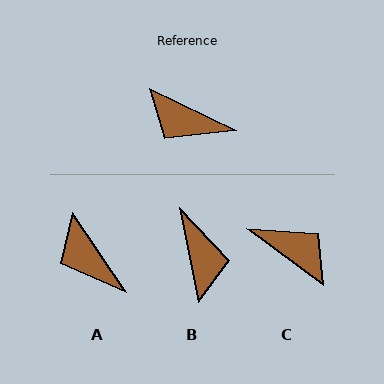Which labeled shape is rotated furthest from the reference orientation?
C, about 169 degrees away.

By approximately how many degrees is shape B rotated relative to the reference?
Approximately 127 degrees counter-clockwise.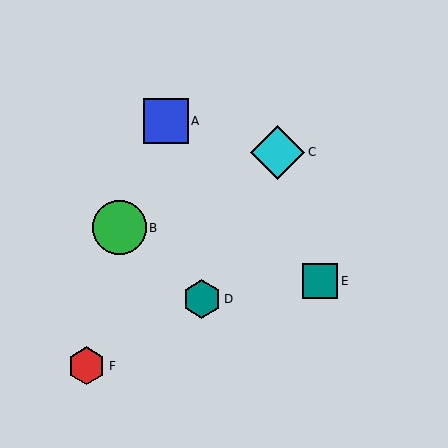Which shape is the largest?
The cyan diamond (labeled C) is the largest.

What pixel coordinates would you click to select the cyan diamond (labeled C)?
Click at (278, 152) to select the cyan diamond C.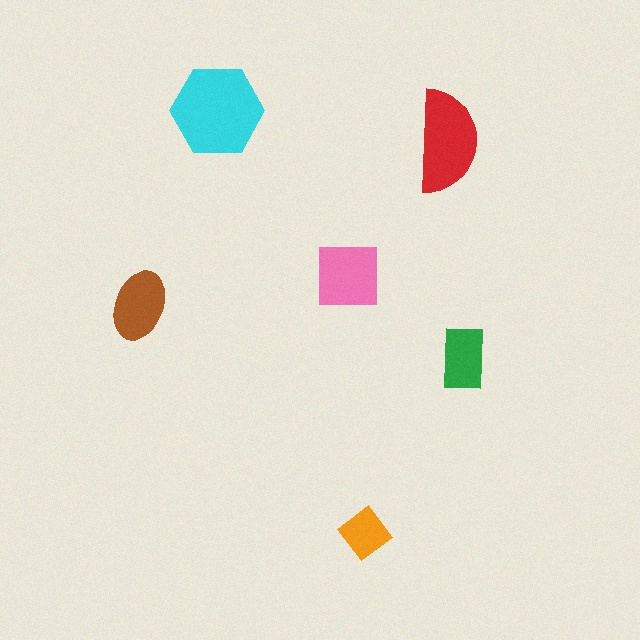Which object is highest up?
The cyan hexagon is topmost.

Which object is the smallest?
The orange diamond.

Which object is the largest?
The cyan hexagon.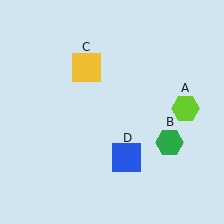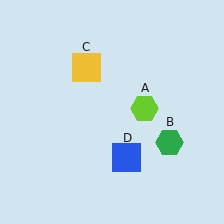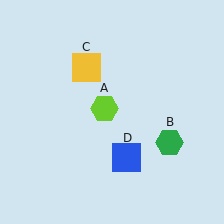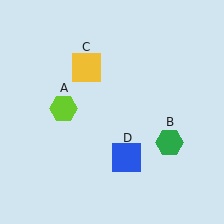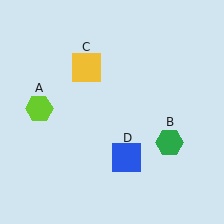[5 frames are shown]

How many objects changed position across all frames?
1 object changed position: lime hexagon (object A).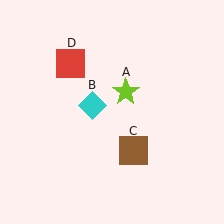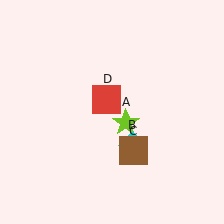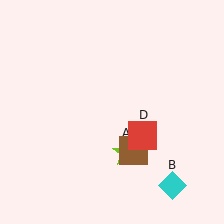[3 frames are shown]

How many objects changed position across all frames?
3 objects changed position: lime star (object A), cyan diamond (object B), red square (object D).